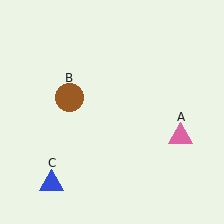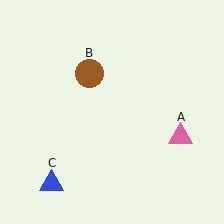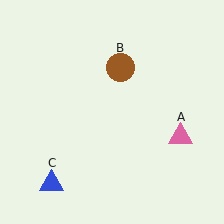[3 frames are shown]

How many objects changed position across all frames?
1 object changed position: brown circle (object B).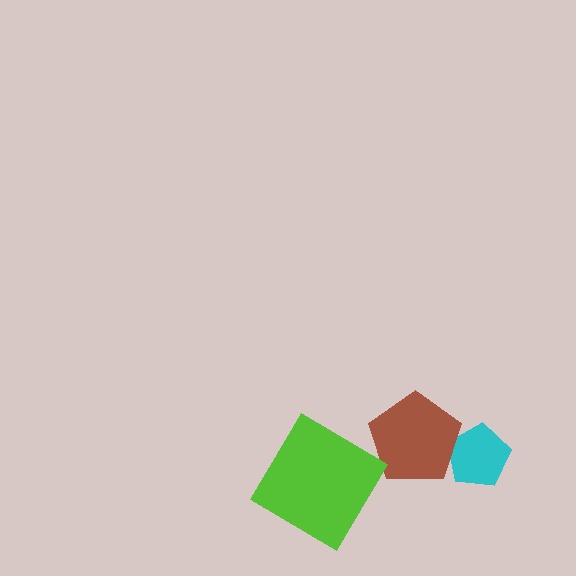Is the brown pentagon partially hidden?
No, no other shape covers it.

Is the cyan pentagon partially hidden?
Yes, it is partially covered by another shape.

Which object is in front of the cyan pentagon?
The brown pentagon is in front of the cyan pentagon.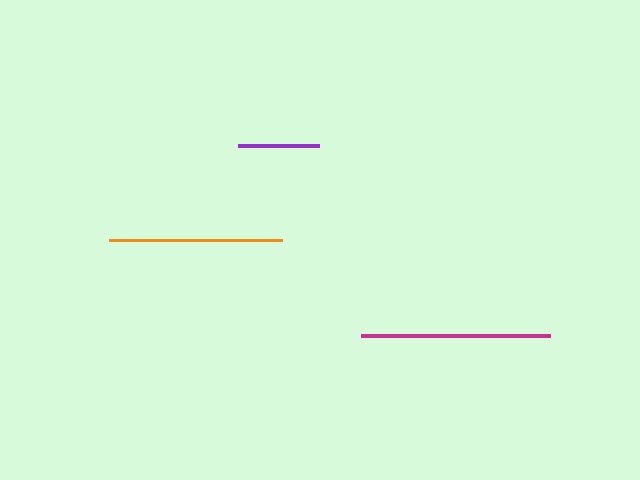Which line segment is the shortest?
The purple line is the shortest at approximately 81 pixels.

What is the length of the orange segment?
The orange segment is approximately 173 pixels long.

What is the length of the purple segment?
The purple segment is approximately 81 pixels long.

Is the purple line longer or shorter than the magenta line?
The magenta line is longer than the purple line.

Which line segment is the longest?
The magenta line is the longest at approximately 188 pixels.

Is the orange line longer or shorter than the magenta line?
The magenta line is longer than the orange line.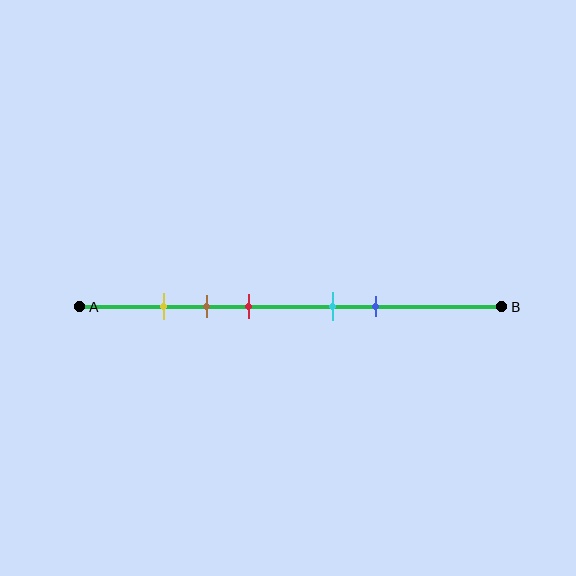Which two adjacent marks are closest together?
The yellow and brown marks are the closest adjacent pair.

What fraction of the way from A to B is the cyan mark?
The cyan mark is approximately 60% (0.6) of the way from A to B.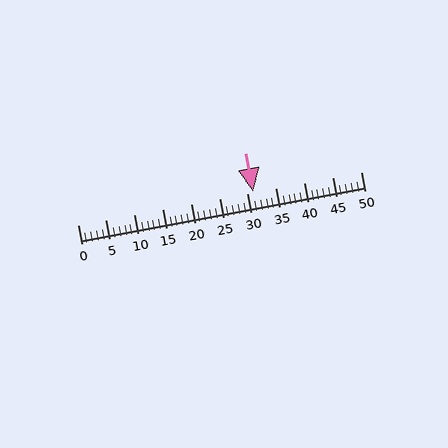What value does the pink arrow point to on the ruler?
The pink arrow points to approximately 31.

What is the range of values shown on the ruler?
The ruler shows values from 0 to 50.